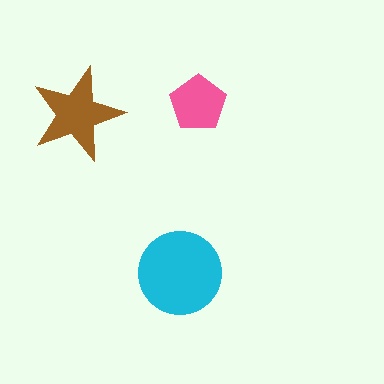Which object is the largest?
The cyan circle.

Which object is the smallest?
The pink pentagon.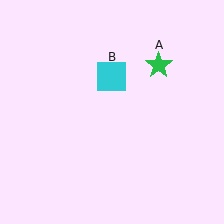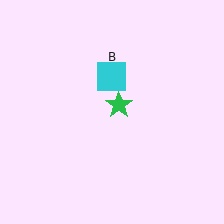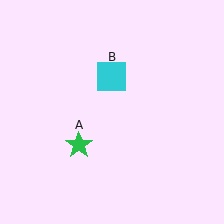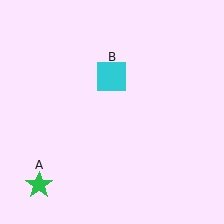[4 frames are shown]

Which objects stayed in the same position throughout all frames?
Cyan square (object B) remained stationary.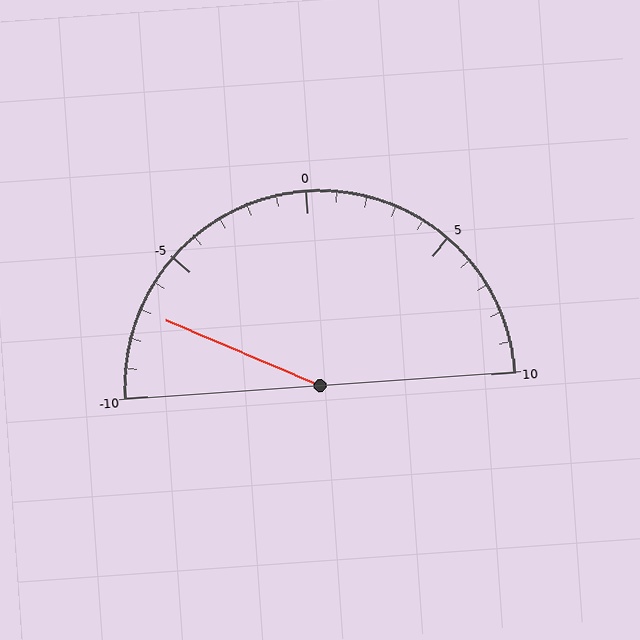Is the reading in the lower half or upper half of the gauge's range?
The reading is in the lower half of the range (-10 to 10).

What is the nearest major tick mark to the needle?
The nearest major tick mark is -5.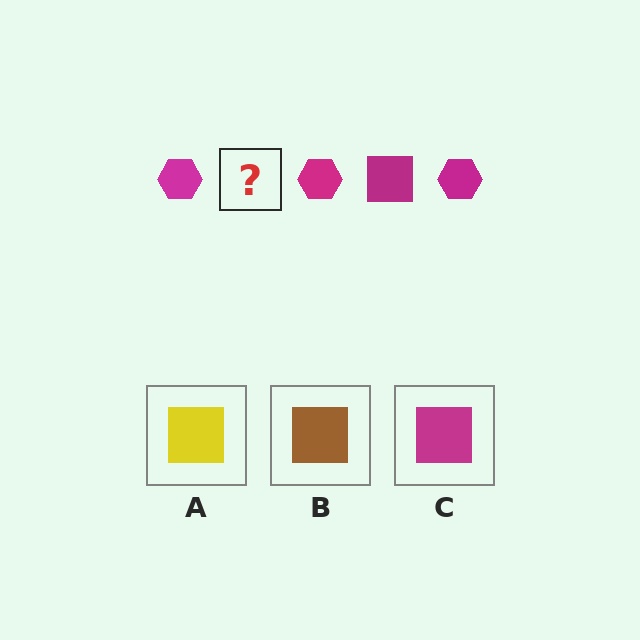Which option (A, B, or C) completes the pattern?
C.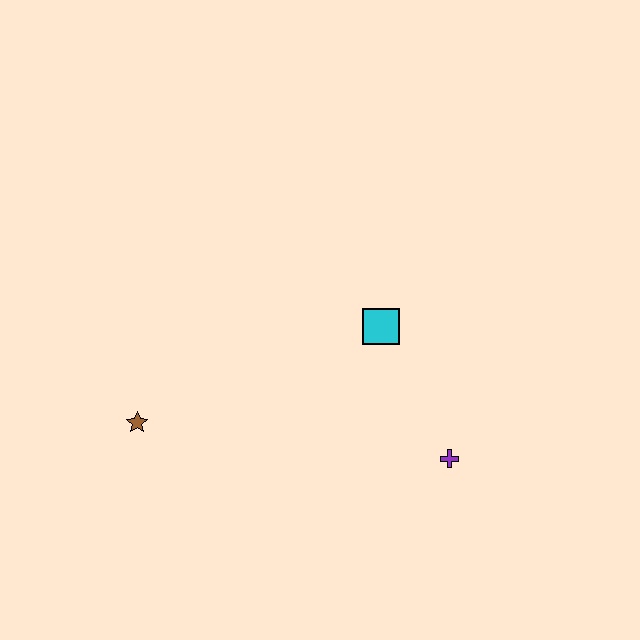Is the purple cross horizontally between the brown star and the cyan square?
No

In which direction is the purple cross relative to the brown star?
The purple cross is to the right of the brown star.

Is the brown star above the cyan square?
No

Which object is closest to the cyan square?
The purple cross is closest to the cyan square.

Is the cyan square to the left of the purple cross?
Yes